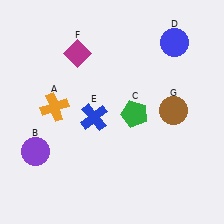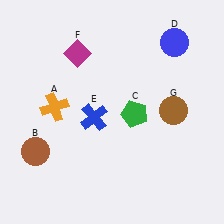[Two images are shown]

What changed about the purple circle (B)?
In Image 1, B is purple. In Image 2, it changed to brown.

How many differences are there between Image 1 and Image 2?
There is 1 difference between the two images.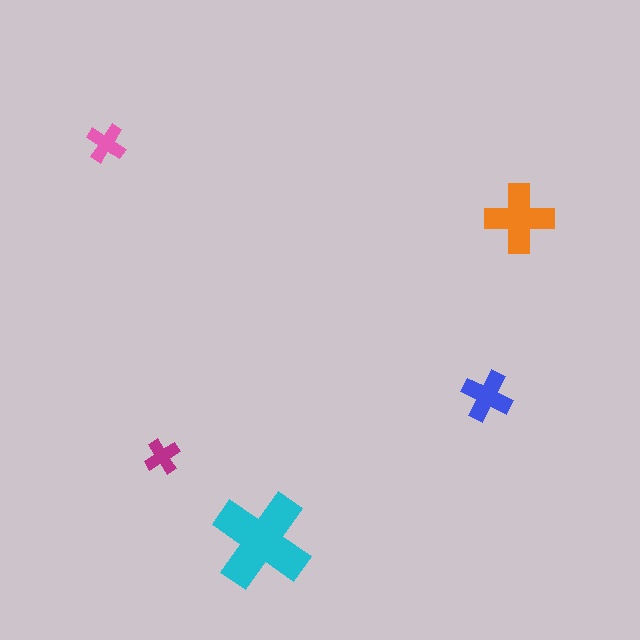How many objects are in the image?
There are 5 objects in the image.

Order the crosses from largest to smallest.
the cyan one, the orange one, the blue one, the pink one, the magenta one.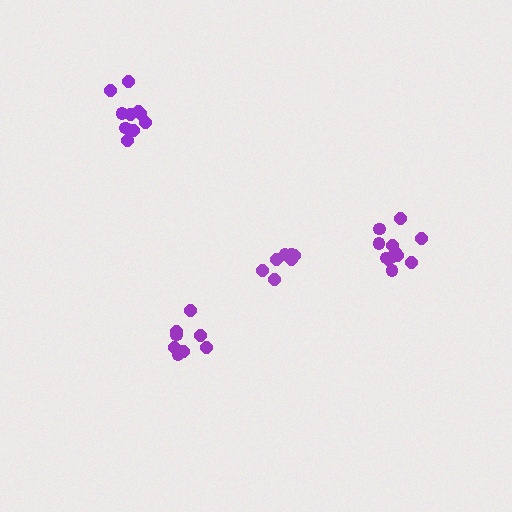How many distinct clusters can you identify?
There are 4 distinct clusters.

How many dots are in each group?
Group 1: 8 dots, Group 2: 10 dots, Group 3: 7 dots, Group 4: 12 dots (37 total).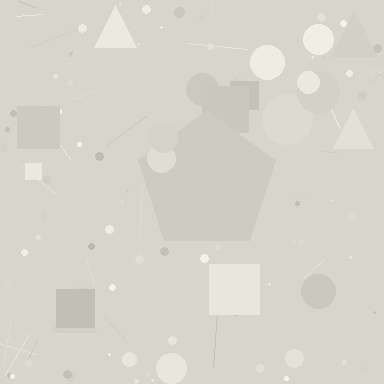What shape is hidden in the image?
A pentagon is hidden in the image.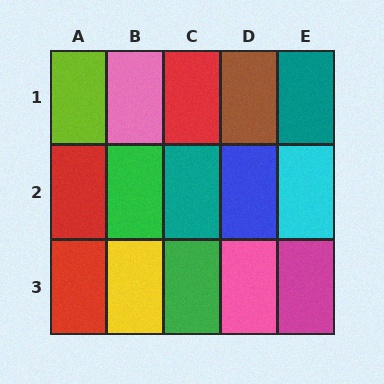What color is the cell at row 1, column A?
Lime.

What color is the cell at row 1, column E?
Teal.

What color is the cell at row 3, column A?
Red.